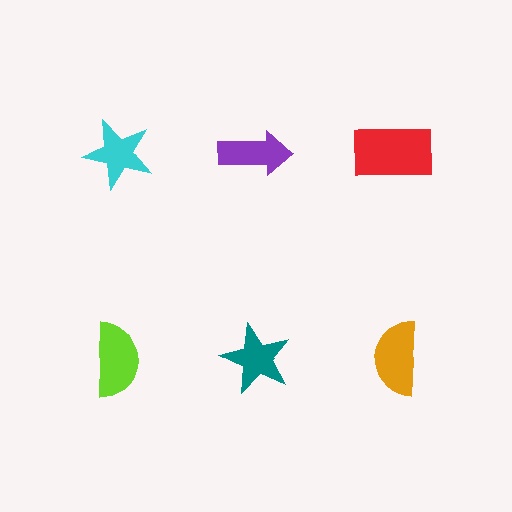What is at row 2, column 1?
A lime semicircle.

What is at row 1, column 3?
A red rectangle.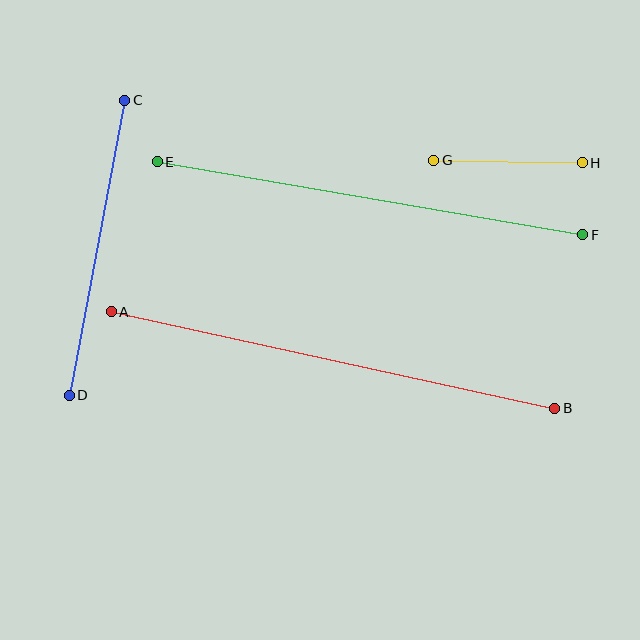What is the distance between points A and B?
The distance is approximately 454 pixels.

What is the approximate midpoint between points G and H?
The midpoint is at approximately (508, 161) pixels.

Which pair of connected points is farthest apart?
Points A and B are farthest apart.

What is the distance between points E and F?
The distance is approximately 432 pixels.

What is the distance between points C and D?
The distance is approximately 300 pixels.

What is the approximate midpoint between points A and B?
The midpoint is at approximately (333, 360) pixels.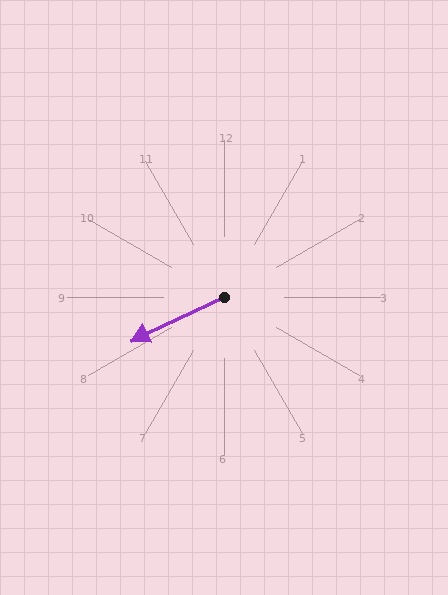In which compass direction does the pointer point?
Southwest.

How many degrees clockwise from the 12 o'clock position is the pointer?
Approximately 245 degrees.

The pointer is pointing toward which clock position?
Roughly 8 o'clock.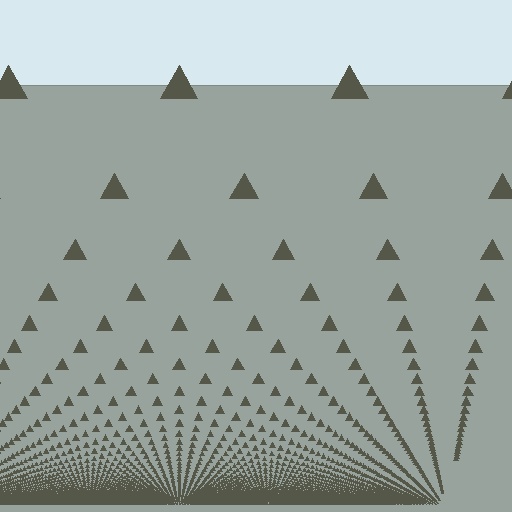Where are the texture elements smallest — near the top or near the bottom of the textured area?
Near the bottom.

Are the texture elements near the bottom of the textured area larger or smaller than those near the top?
Smaller. The gradient is inverted — elements near the bottom are smaller and denser.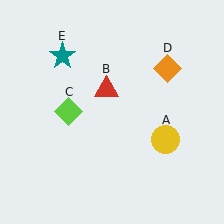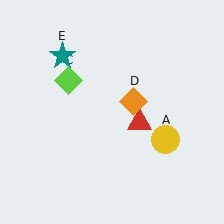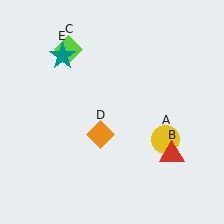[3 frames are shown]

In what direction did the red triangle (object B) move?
The red triangle (object B) moved down and to the right.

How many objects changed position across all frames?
3 objects changed position: red triangle (object B), lime diamond (object C), orange diamond (object D).